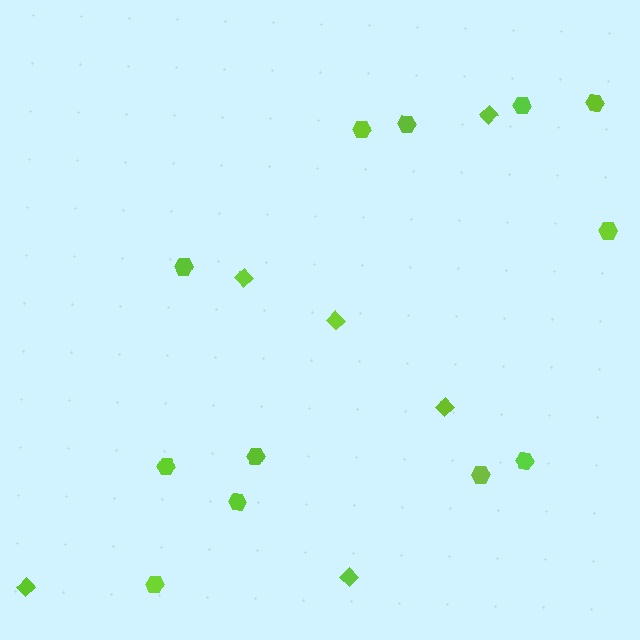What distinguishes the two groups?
There are 2 groups: one group of diamonds (6) and one group of hexagons (12).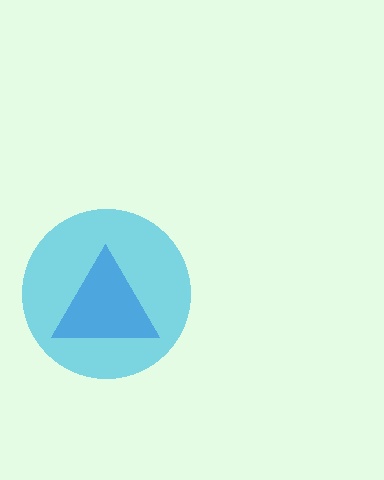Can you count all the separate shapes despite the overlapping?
Yes, there are 2 separate shapes.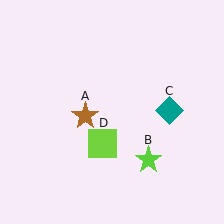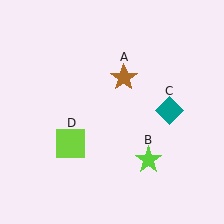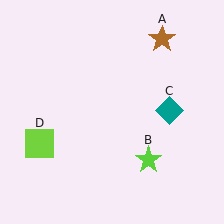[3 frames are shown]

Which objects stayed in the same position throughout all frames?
Lime star (object B) and teal diamond (object C) remained stationary.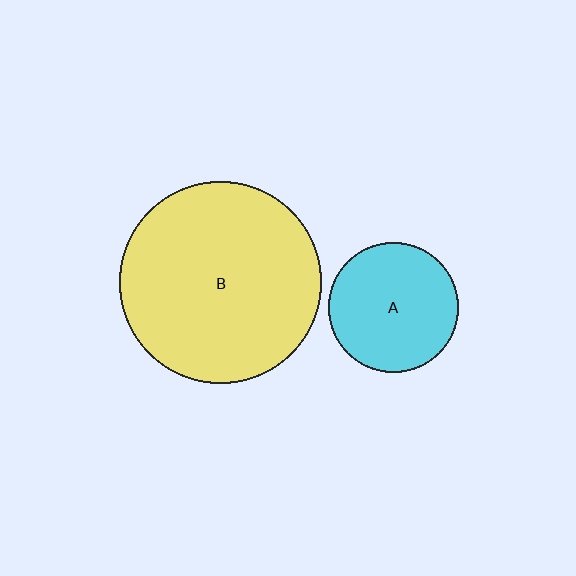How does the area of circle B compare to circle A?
Approximately 2.4 times.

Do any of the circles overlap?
No, none of the circles overlap.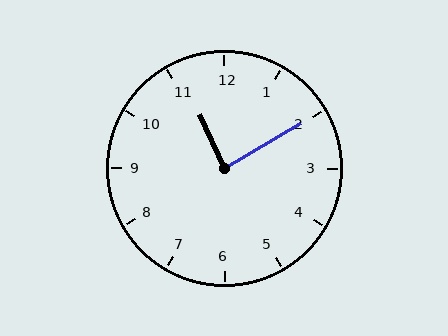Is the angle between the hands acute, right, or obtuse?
It is right.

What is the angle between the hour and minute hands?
Approximately 85 degrees.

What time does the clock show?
11:10.